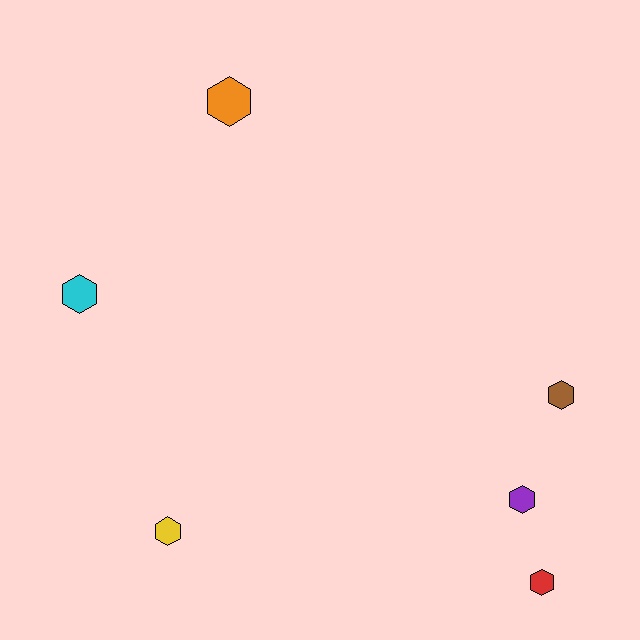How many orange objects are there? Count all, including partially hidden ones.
There is 1 orange object.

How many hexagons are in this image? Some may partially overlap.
There are 6 hexagons.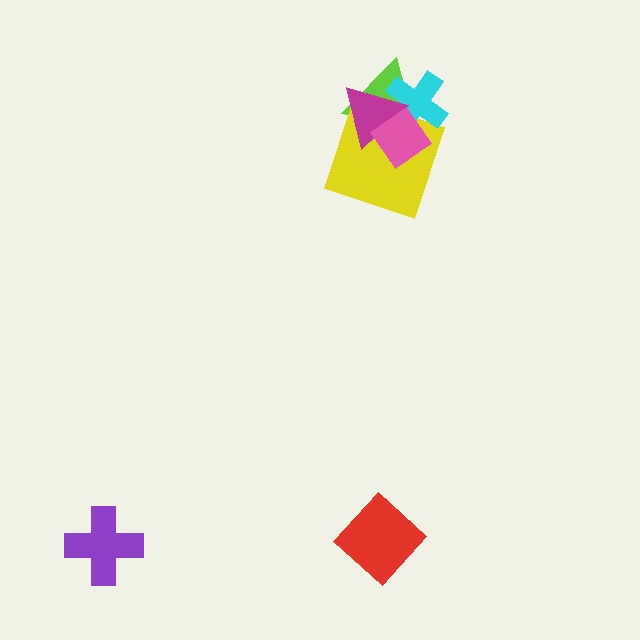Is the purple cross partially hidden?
No, no other shape covers it.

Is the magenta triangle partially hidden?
Yes, it is partially covered by another shape.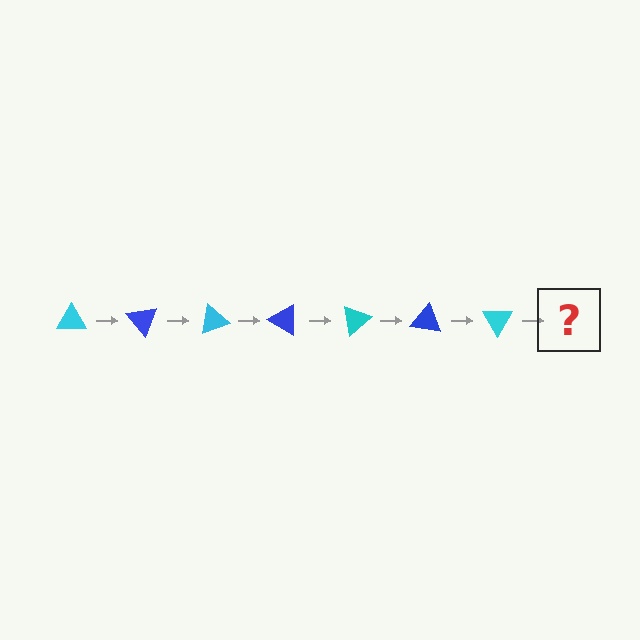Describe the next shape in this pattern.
It should be a blue triangle, rotated 350 degrees from the start.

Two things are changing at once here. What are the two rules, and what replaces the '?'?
The two rules are that it rotates 50 degrees each step and the color cycles through cyan and blue. The '?' should be a blue triangle, rotated 350 degrees from the start.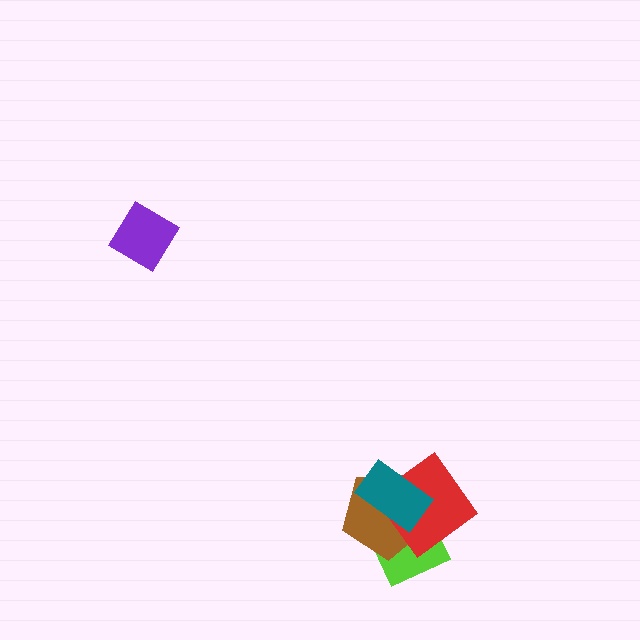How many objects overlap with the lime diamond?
3 objects overlap with the lime diamond.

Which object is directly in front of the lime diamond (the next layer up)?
The brown pentagon is directly in front of the lime diamond.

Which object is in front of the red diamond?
The teal rectangle is in front of the red diamond.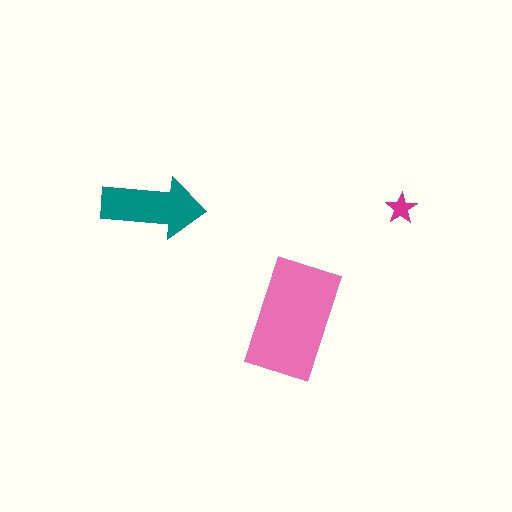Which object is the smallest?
The magenta star.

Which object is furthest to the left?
The teal arrow is leftmost.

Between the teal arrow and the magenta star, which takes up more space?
The teal arrow.